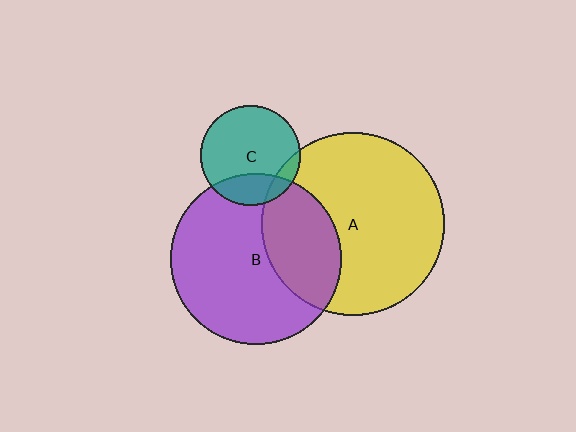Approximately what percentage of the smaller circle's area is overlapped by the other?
Approximately 25%.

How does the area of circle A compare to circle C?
Approximately 3.3 times.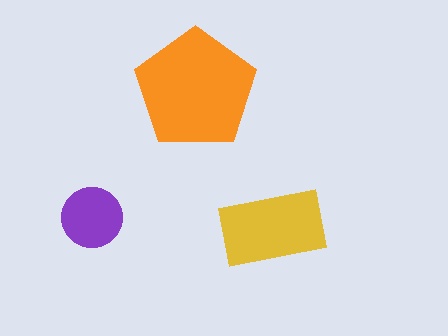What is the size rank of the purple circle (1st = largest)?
3rd.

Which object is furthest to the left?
The purple circle is leftmost.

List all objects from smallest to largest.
The purple circle, the yellow rectangle, the orange pentagon.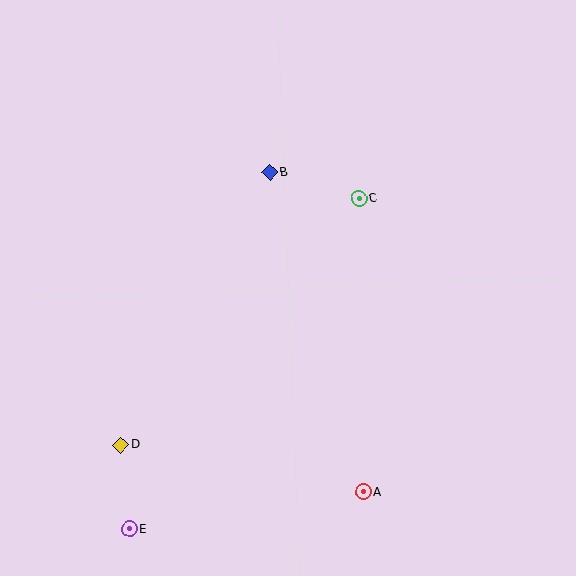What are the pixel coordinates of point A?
Point A is at (363, 492).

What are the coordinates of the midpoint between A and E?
The midpoint between A and E is at (246, 511).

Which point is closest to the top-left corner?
Point B is closest to the top-left corner.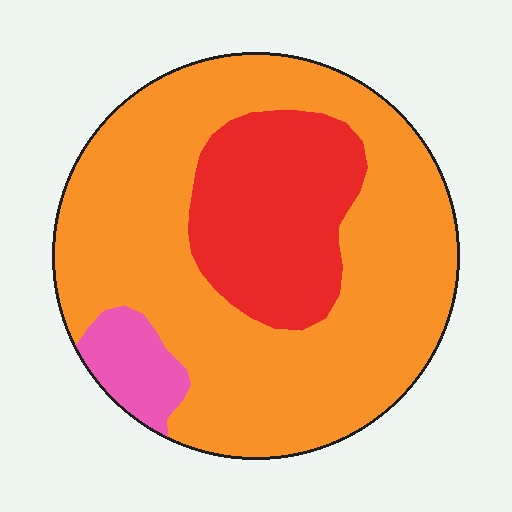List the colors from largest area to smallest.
From largest to smallest: orange, red, pink.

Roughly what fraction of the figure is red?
Red covers around 25% of the figure.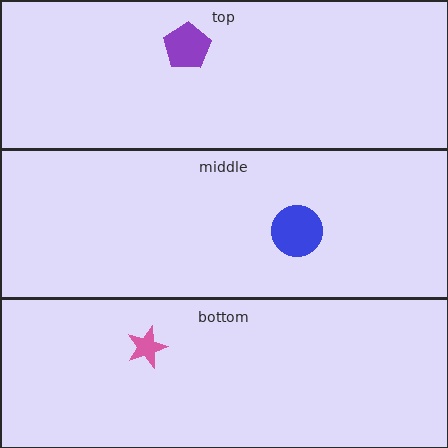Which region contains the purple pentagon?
The top region.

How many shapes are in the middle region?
1.